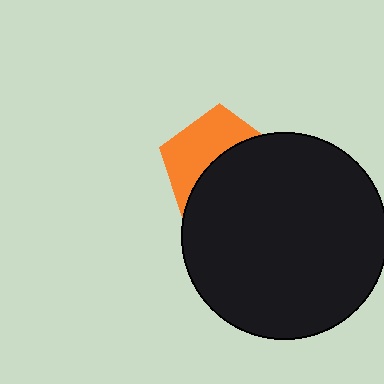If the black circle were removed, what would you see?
You would see the complete orange pentagon.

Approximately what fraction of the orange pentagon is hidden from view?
Roughly 55% of the orange pentagon is hidden behind the black circle.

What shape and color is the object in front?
The object in front is a black circle.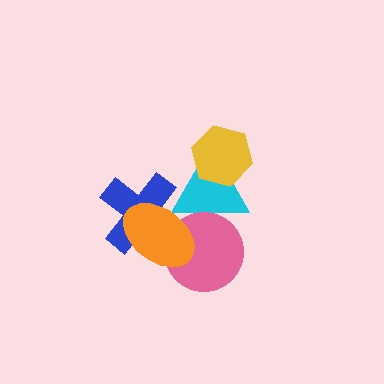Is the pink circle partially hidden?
Yes, it is partially covered by another shape.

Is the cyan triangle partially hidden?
Yes, it is partially covered by another shape.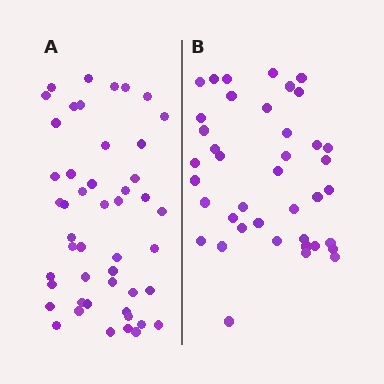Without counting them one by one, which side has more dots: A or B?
Region A (the left region) has more dots.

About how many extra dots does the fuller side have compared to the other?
Region A has roughly 8 or so more dots than region B.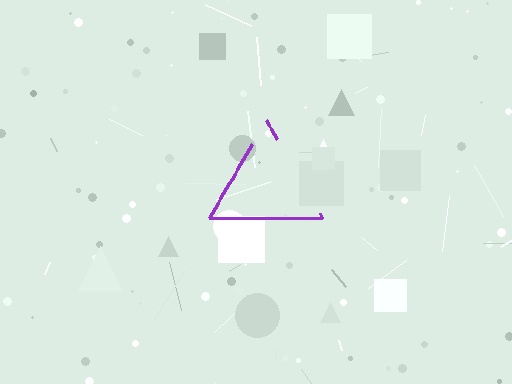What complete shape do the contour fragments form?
The contour fragments form a triangle.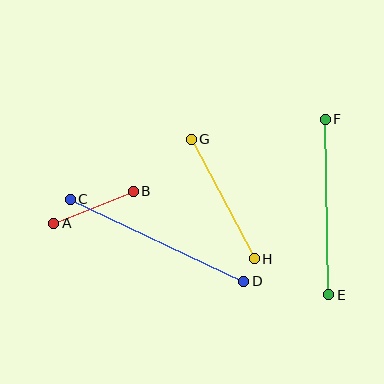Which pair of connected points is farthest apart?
Points C and D are farthest apart.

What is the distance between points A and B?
The distance is approximately 86 pixels.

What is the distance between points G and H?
The distance is approximately 135 pixels.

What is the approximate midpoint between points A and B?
The midpoint is at approximately (94, 207) pixels.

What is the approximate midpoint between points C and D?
The midpoint is at approximately (157, 240) pixels.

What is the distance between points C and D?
The distance is approximately 192 pixels.